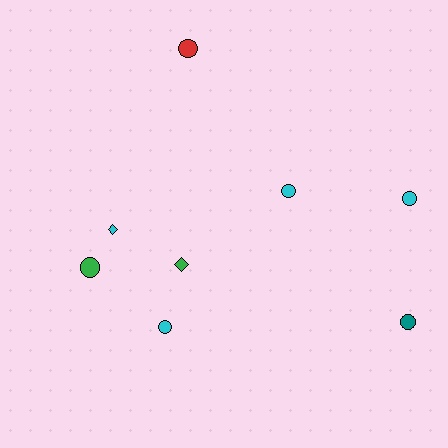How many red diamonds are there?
There are no red diamonds.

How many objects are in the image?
There are 8 objects.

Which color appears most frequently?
Cyan, with 4 objects.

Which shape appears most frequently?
Circle, with 6 objects.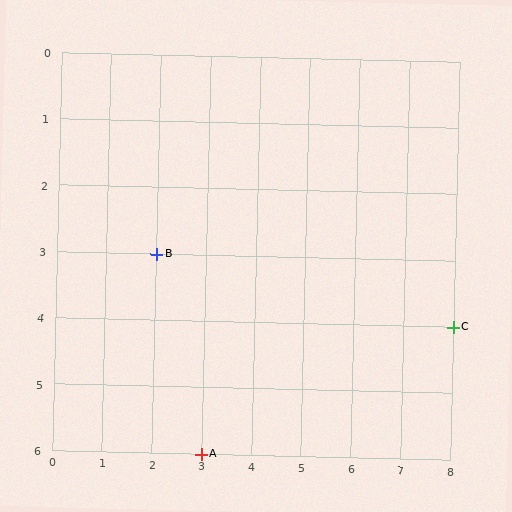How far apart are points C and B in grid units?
Points C and B are 6 columns and 1 row apart (about 6.1 grid units diagonally).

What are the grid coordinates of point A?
Point A is at grid coordinates (3, 6).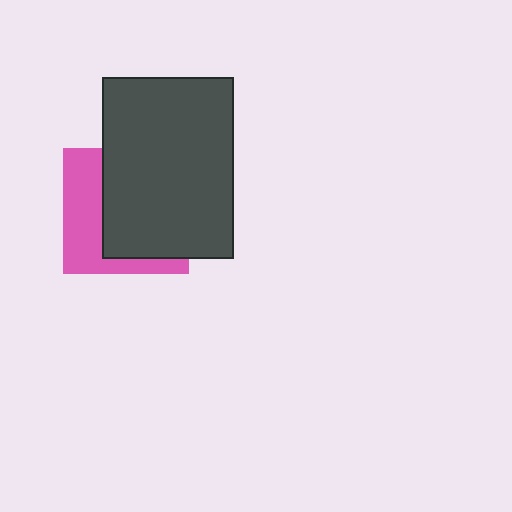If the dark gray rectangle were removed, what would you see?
You would see the complete pink square.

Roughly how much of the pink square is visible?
A small part of it is visible (roughly 38%).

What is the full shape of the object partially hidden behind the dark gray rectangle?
The partially hidden object is a pink square.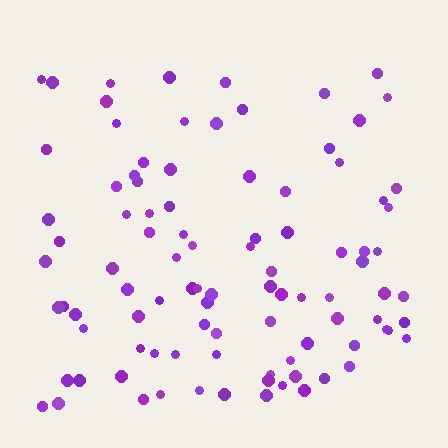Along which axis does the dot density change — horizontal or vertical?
Vertical.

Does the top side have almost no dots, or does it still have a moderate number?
Still a moderate number, just noticeably fewer than the bottom.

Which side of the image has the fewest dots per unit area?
The top.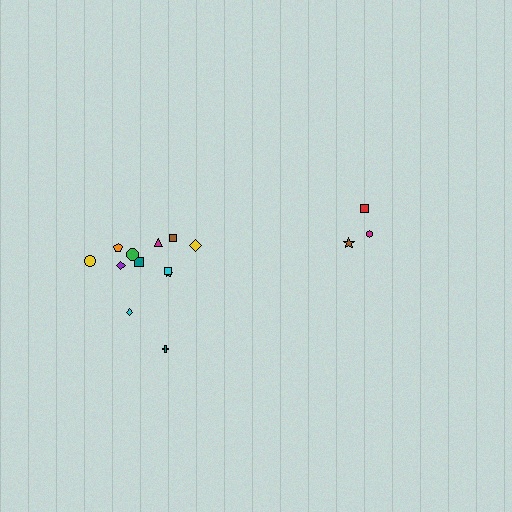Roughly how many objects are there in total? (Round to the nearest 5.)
Roughly 15 objects in total.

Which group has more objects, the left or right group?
The left group.